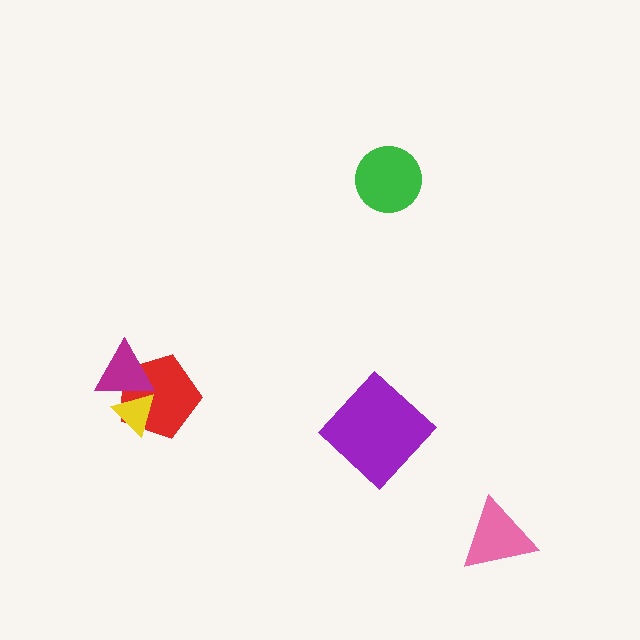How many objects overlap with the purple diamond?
0 objects overlap with the purple diamond.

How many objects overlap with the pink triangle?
0 objects overlap with the pink triangle.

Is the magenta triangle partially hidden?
No, no other shape covers it.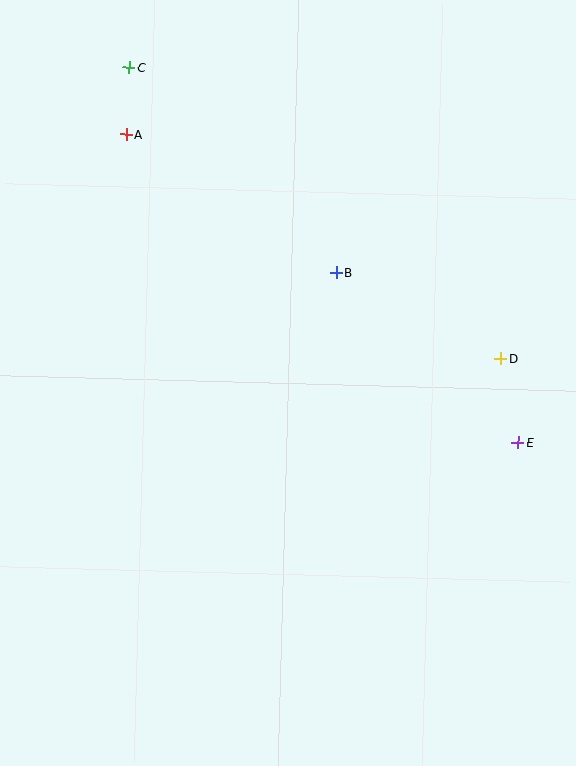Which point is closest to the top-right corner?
Point B is closest to the top-right corner.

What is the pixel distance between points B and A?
The distance between B and A is 252 pixels.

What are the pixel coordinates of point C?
Point C is at (129, 67).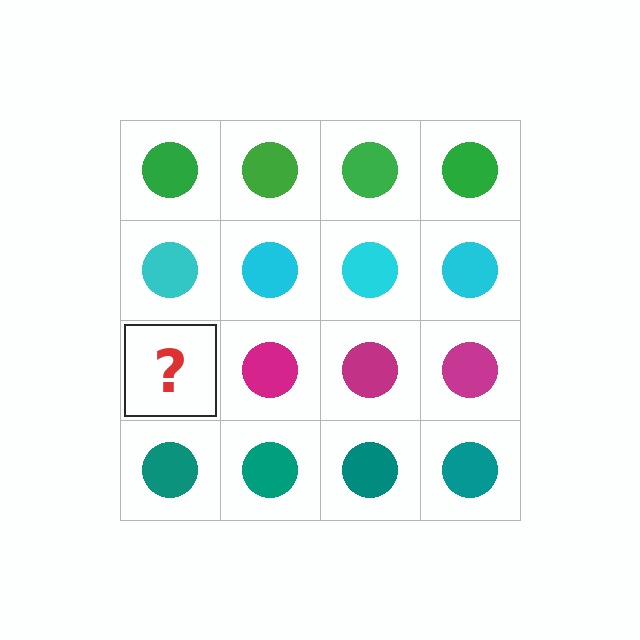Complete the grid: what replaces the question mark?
The question mark should be replaced with a magenta circle.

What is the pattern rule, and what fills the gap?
The rule is that each row has a consistent color. The gap should be filled with a magenta circle.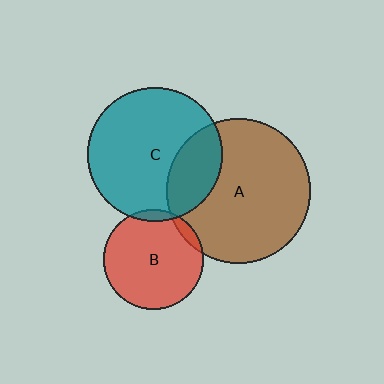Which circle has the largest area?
Circle A (brown).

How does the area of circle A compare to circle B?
Approximately 2.1 times.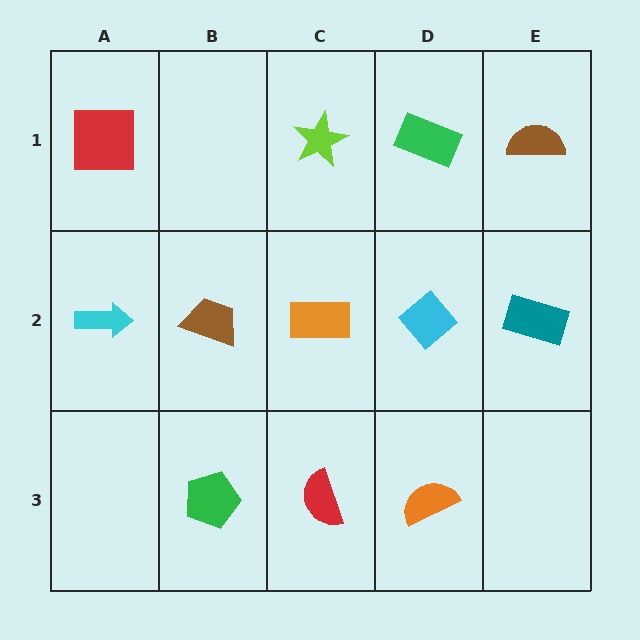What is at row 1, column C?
A lime star.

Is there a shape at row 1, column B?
No, that cell is empty.